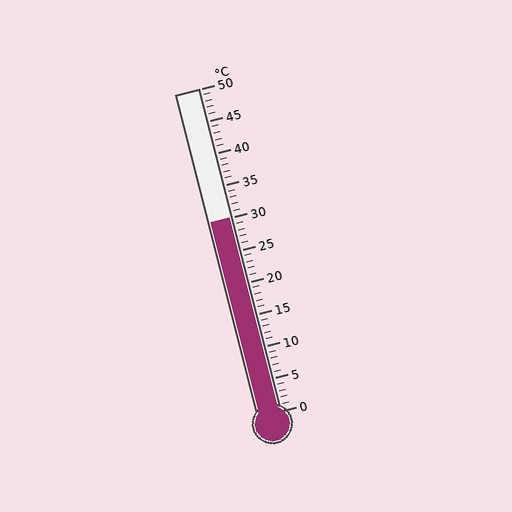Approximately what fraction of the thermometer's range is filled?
The thermometer is filled to approximately 60% of its range.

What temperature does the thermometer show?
The thermometer shows approximately 30°C.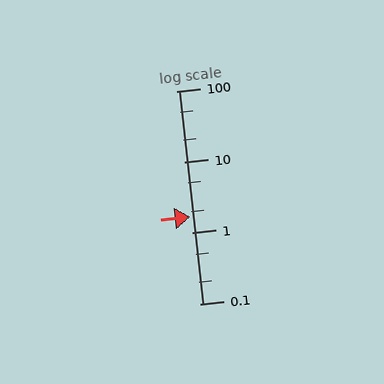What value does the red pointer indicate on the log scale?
The pointer indicates approximately 1.7.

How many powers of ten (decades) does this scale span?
The scale spans 3 decades, from 0.1 to 100.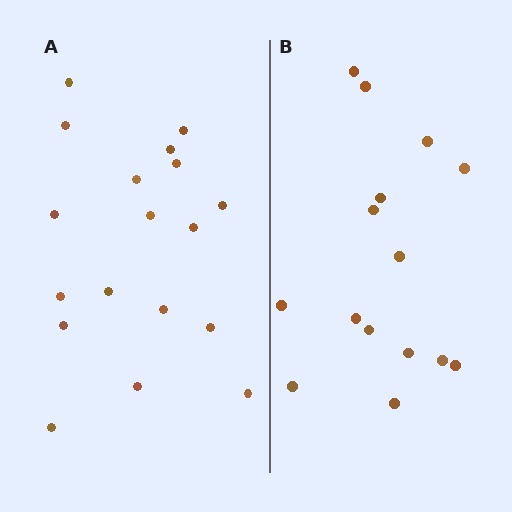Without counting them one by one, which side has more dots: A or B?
Region A (the left region) has more dots.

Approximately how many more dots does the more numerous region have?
Region A has just a few more — roughly 2 or 3 more dots than region B.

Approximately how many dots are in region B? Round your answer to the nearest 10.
About 20 dots. (The exact count is 15, which rounds to 20.)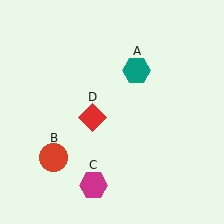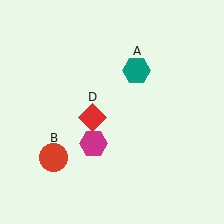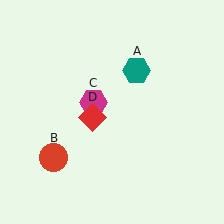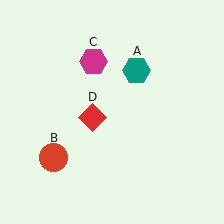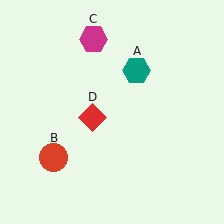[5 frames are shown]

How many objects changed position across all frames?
1 object changed position: magenta hexagon (object C).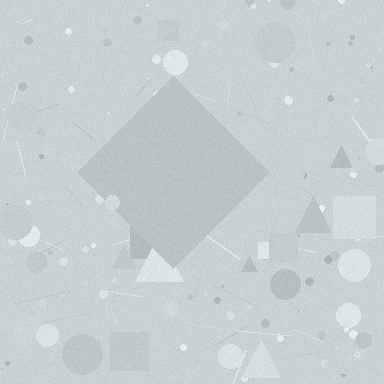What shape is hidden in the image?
A diamond is hidden in the image.